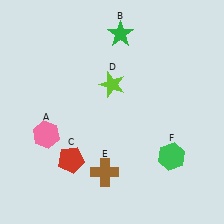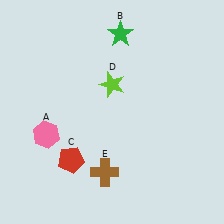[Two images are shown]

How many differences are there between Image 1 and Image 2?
There is 1 difference between the two images.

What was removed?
The green hexagon (F) was removed in Image 2.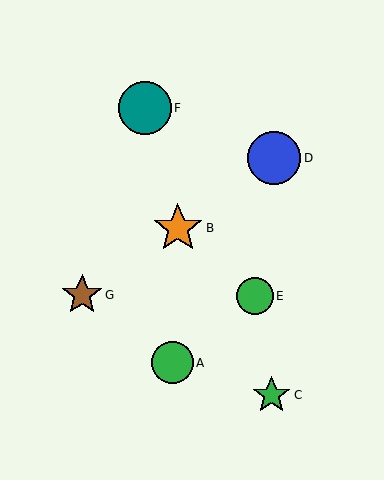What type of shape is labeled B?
Shape B is an orange star.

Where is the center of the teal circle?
The center of the teal circle is at (145, 108).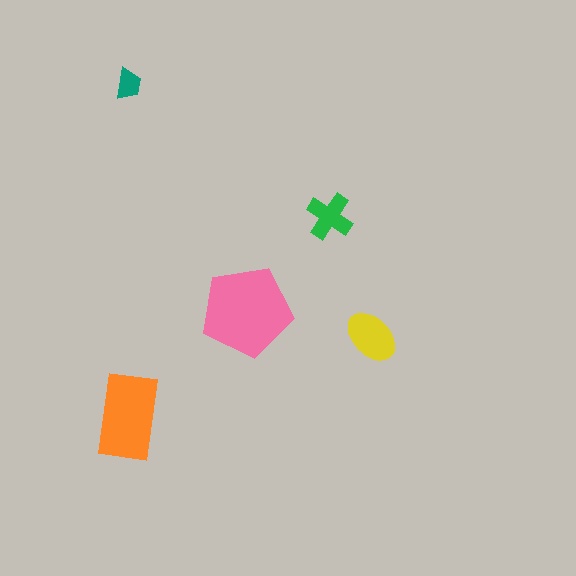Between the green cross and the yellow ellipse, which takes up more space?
The yellow ellipse.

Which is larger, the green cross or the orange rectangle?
The orange rectangle.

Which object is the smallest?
The teal trapezoid.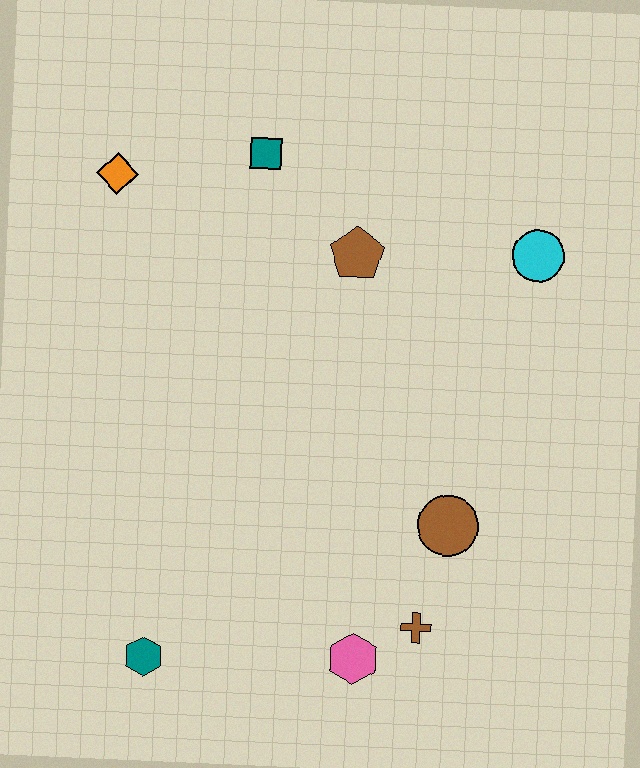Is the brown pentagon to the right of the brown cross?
No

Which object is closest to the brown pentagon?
The teal square is closest to the brown pentagon.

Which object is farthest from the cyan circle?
The teal hexagon is farthest from the cyan circle.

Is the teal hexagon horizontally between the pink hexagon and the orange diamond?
Yes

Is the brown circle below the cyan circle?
Yes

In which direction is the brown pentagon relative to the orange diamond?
The brown pentagon is to the right of the orange diamond.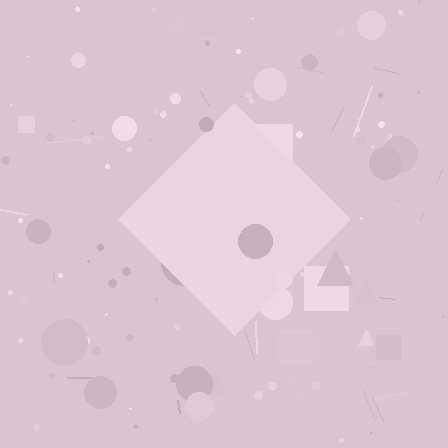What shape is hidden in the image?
A diamond is hidden in the image.